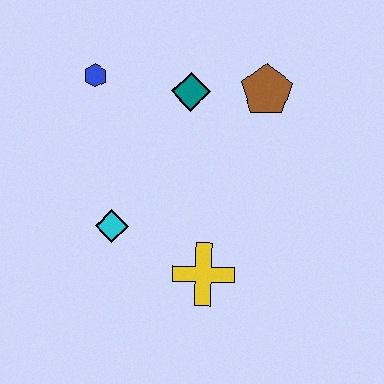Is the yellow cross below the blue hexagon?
Yes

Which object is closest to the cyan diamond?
The yellow cross is closest to the cyan diamond.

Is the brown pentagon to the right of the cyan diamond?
Yes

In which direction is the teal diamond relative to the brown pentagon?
The teal diamond is to the left of the brown pentagon.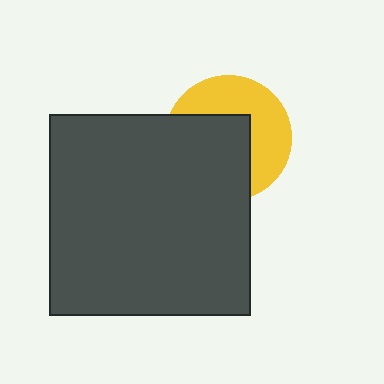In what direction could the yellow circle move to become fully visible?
The yellow circle could move toward the upper-right. That would shift it out from behind the dark gray square entirely.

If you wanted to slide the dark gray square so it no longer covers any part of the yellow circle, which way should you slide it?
Slide it toward the lower-left — that is the most direct way to separate the two shapes.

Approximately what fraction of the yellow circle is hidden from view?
Roughly 53% of the yellow circle is hidden behind the dark gray square.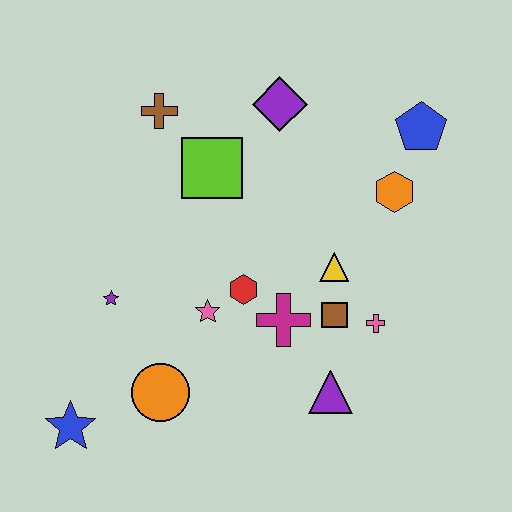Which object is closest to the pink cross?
The brown square is closest to the pink cross.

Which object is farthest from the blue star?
The blue pentagon is farthest from the blue star.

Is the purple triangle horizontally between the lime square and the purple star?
No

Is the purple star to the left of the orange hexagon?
Yes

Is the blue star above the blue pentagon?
No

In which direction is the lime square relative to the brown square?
The lime square is above the brown square.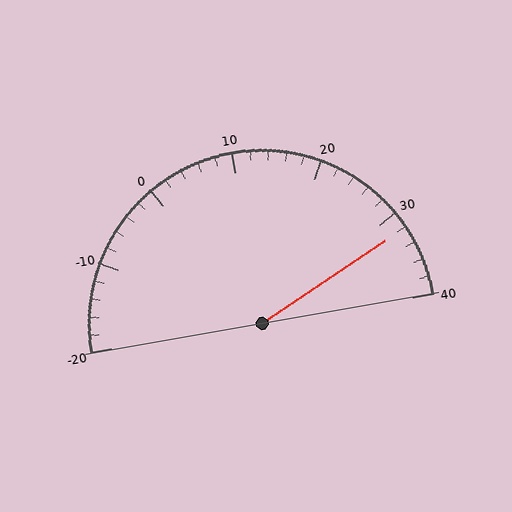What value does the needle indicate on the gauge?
The needle indicates approximately 32.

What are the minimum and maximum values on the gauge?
The gauge ranges from -20 to 40.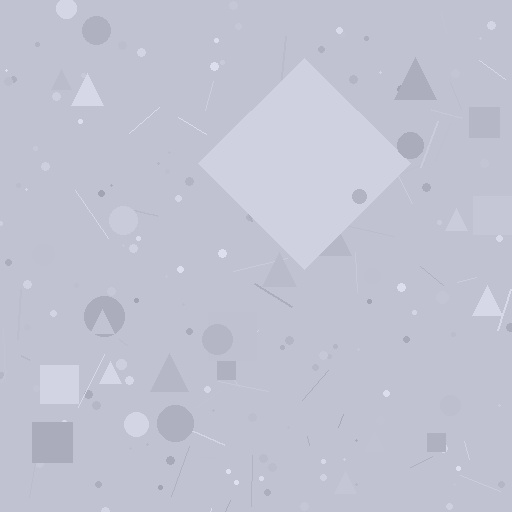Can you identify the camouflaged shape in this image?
The camouflaged shape is a diamond.